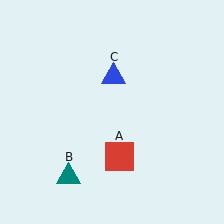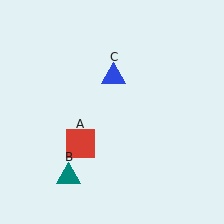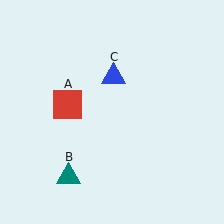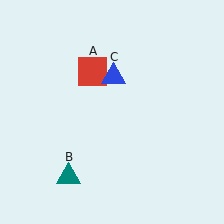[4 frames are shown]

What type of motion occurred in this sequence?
The red square (object A) rotated clockwise around the center of the scene.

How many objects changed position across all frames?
1 object changed position: red square (object A).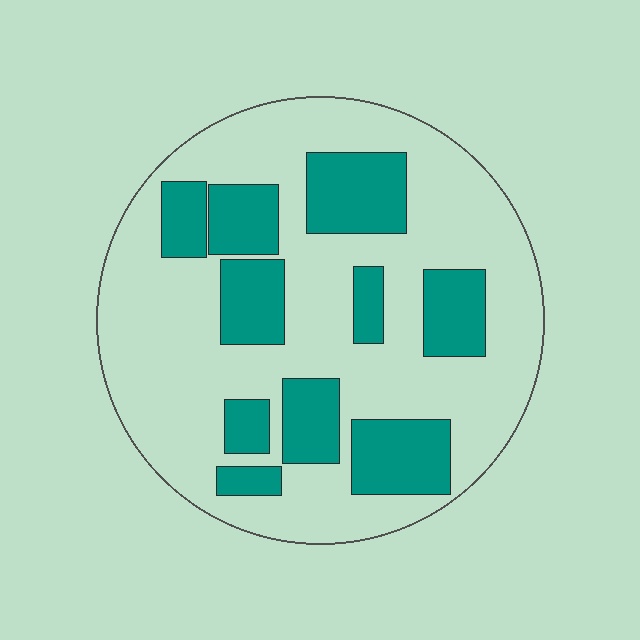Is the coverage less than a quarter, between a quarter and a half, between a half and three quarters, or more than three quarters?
Between a quarter and a half.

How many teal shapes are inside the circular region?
10.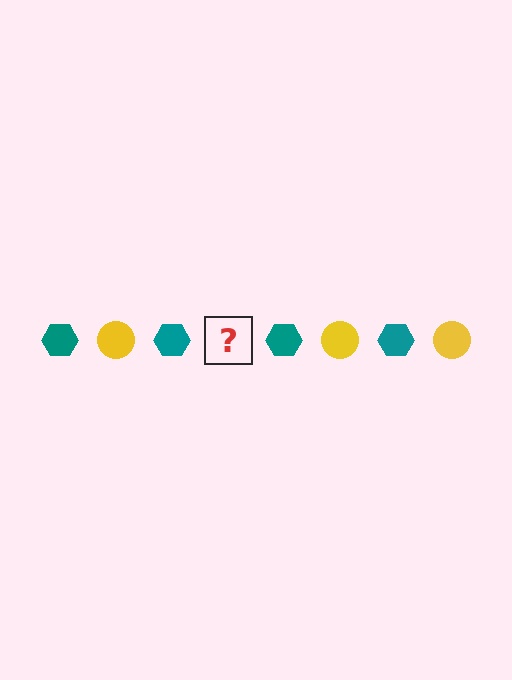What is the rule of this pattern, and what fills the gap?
The rule is that the pattern alternates between teal hexagon and yellow circle. The gap should be filled with a yellow circle.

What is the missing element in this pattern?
The missing element is a yellow circle.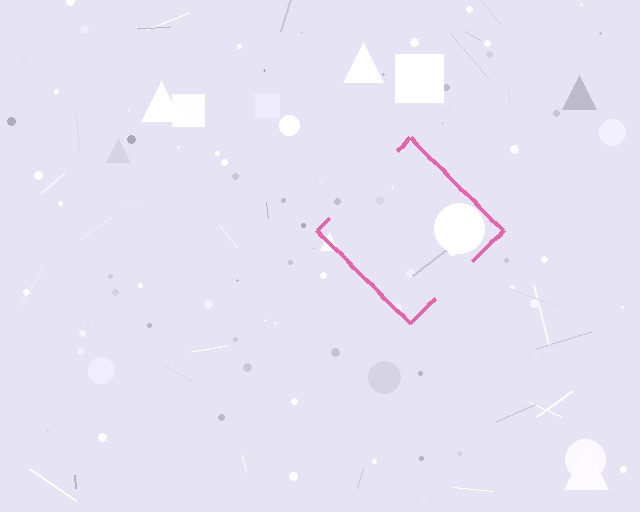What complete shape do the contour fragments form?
The contour fragments form a diamond.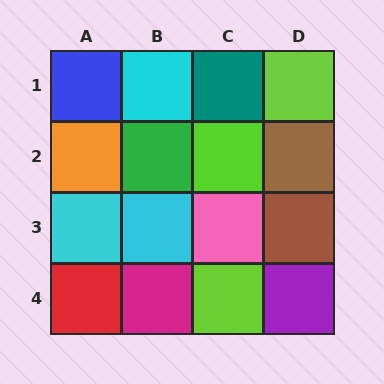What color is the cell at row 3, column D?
Brown.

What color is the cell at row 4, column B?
Magenta.